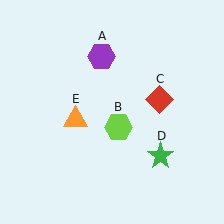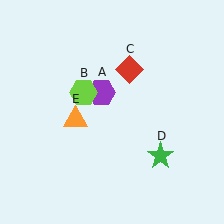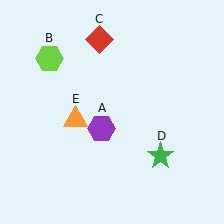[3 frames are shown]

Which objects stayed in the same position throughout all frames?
Green star (object D) and orange triangle (object E) remained stationary.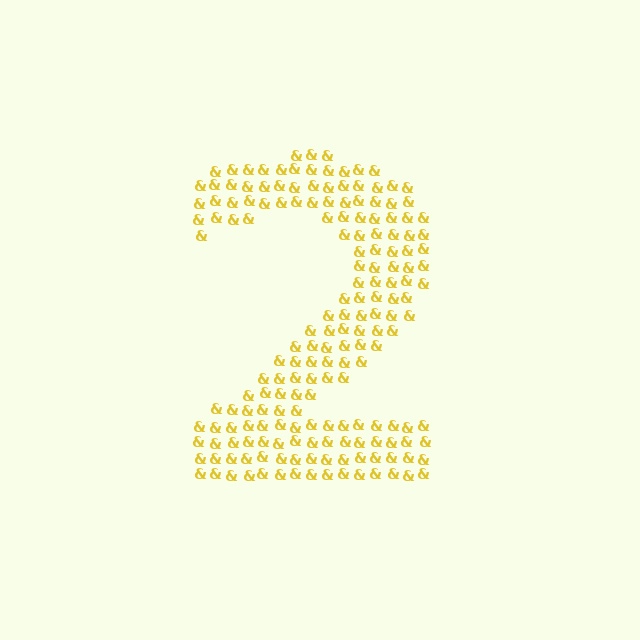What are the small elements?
The small elements are ampersands.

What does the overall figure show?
The overall figure shows the digit 2.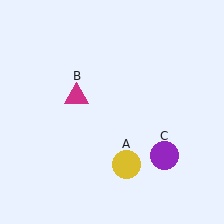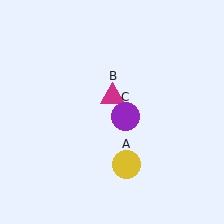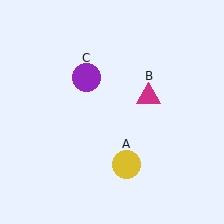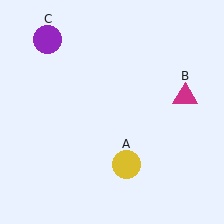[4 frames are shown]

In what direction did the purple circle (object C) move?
The purple circle (object C) moved up and to the left.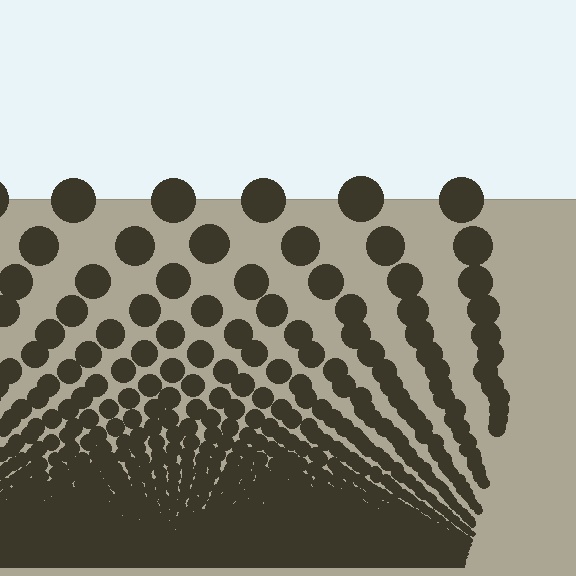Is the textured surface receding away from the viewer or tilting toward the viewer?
The surface appears to tilt toward the viewer. Texture elements get larger and sparser toward the top.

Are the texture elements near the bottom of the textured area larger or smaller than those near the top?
Smaller. The gradient is inverted — elements near the bottom are smaller and denser.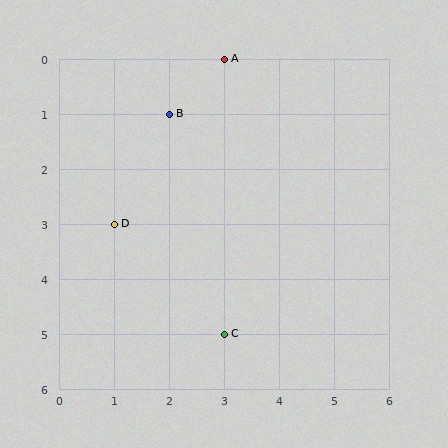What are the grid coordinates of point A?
Point A is at grid coordinates (3, 0).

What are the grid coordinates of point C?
Point C is at grid coordinates (3, 5).